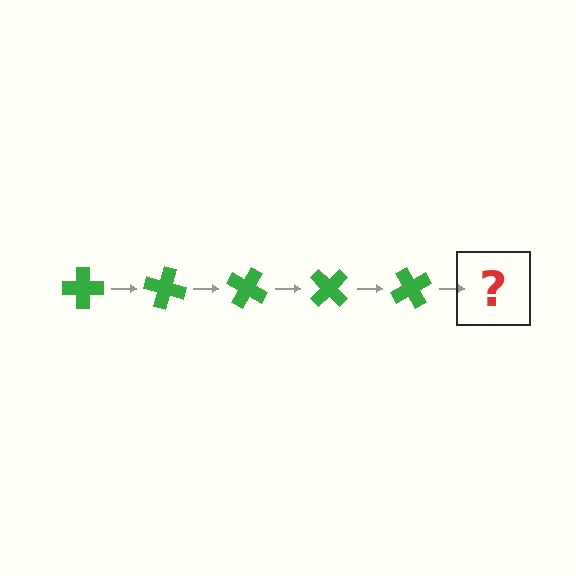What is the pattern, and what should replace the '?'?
The pattern is that the cross rotates 15 degrees each step. The '?' should be a green cross rotated 75 degrees.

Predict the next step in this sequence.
The next step is a green cross rotated 75 degrees.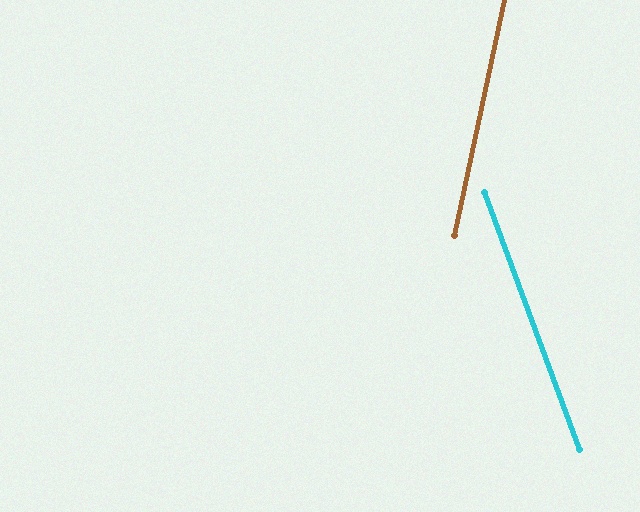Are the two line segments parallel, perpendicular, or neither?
Neither parallel nor perpendicular — they differ by about 32°.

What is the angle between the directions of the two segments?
Approximately 32 degrees.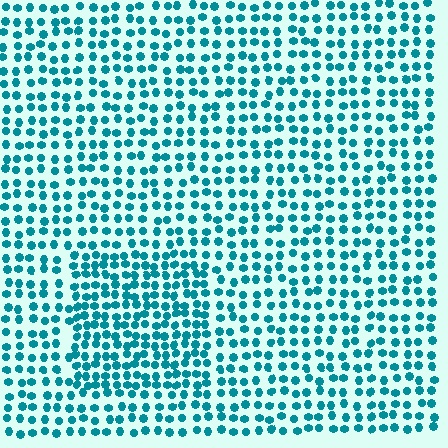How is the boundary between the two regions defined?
The boundary is defined by a change in element density (approximately 1.6x ratio). All elements are the same color, size, and shape.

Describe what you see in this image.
The image contains small teal elements arranged at two different densities. A rectangle-shaped region is visible where the elements are more densely packed than the surrounding area.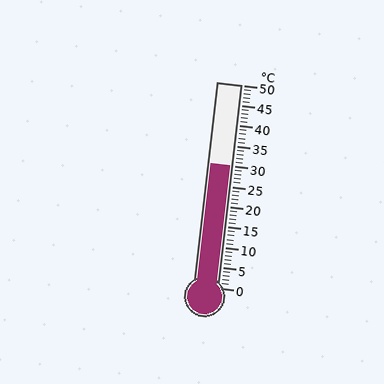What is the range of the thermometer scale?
The thermometer scale ranges from 0°C to 50°C.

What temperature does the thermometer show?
The thermometer shows approximately 30°C.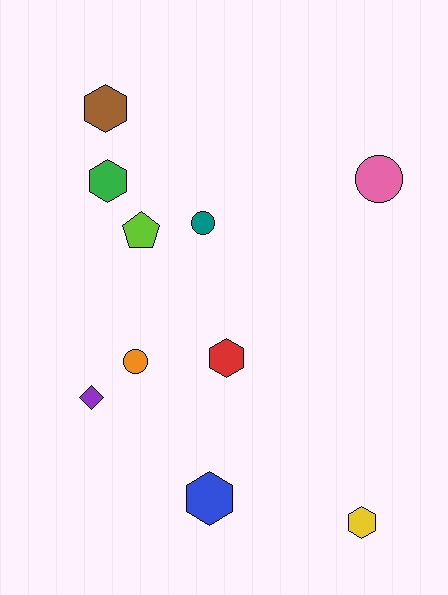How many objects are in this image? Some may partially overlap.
There are 10 objects.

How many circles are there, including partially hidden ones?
There are 3 circles.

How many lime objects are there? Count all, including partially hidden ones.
There is 1 lime object.